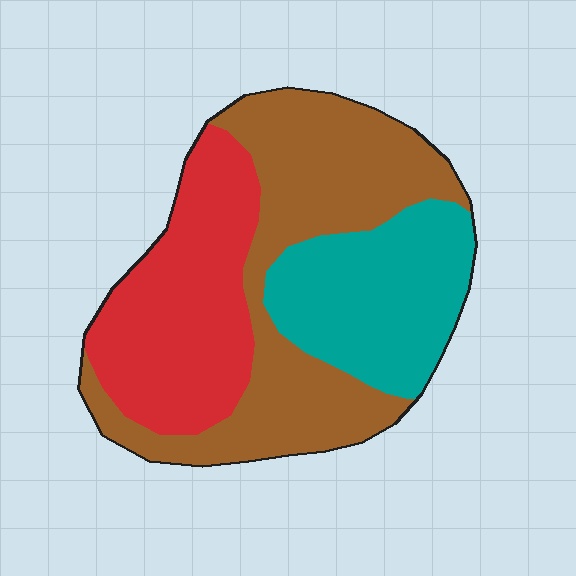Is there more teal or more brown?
Brown.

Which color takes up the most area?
Brown, at roughly 45%.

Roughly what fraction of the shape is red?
Red takes up about one third (1/3) of the shape.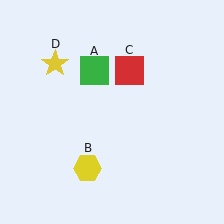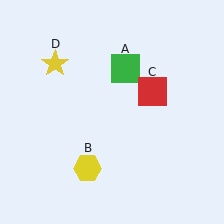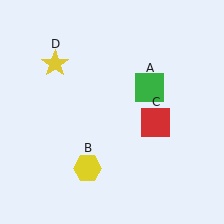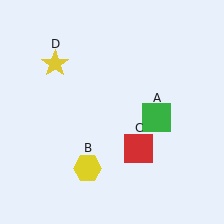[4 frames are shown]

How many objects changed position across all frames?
2 objects changed position: green square (object A), red square (object C).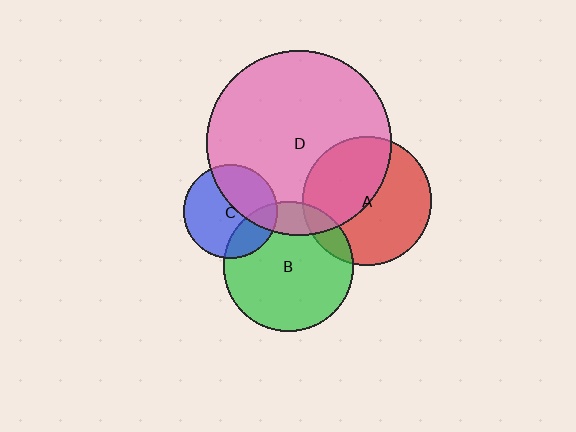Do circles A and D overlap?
Yes.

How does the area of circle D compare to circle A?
Approximately 2.0 times.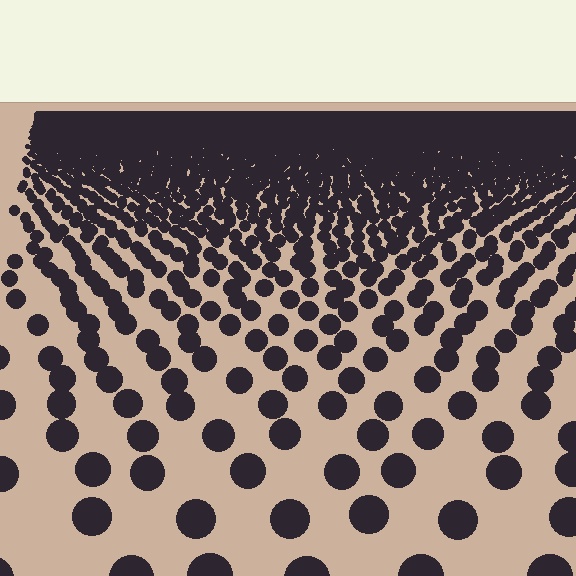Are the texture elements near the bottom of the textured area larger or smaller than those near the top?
Larger. Near the bottom, elements are closer to the viewer and appear at a bigger on-screen size.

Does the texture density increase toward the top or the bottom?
Density increases toward the top.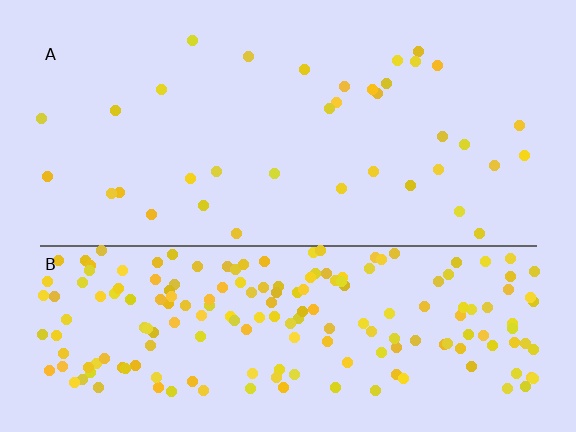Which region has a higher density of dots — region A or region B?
B (the bottom).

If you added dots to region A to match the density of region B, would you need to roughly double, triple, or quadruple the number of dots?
Approximately quadruple.